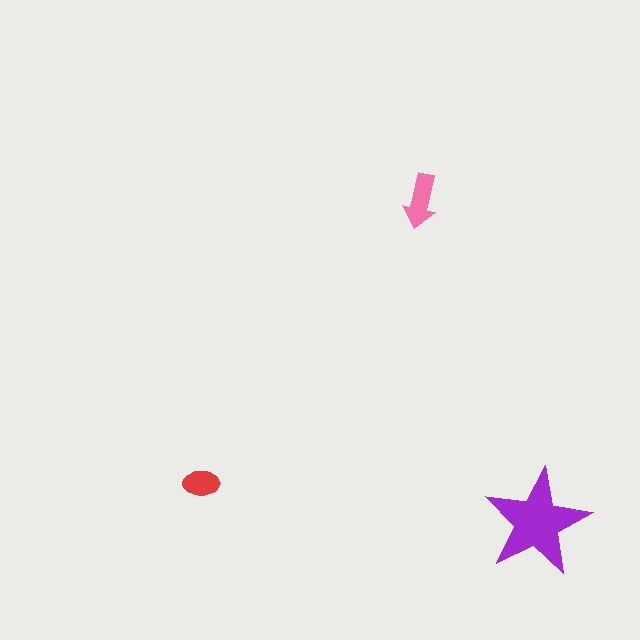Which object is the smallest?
The red ellipse.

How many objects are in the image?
There are 3 objects in the image.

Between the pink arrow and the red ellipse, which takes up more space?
The pink arrow.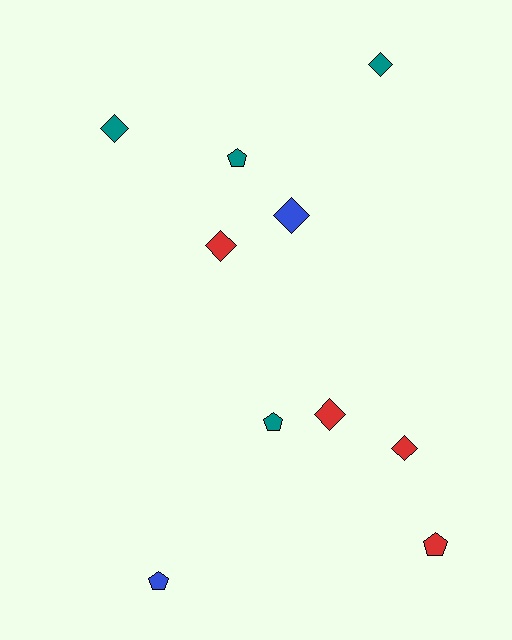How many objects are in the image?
There are 10 objects.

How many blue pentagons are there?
There is 1 blue pentagon.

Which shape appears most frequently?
Diamond, with 6 objects.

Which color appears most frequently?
Teal, with 4 objects.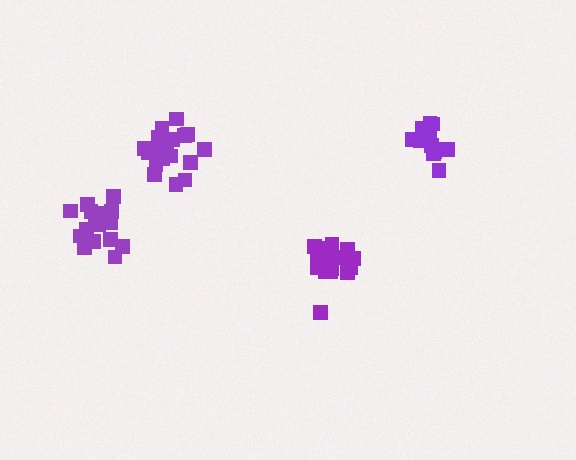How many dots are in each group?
Group 1: 21 dots, Group 2: 20 dots, Group 3: 15 dots, Group 4: 16 dots (72 total).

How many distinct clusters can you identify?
There are 4 distinct clusters.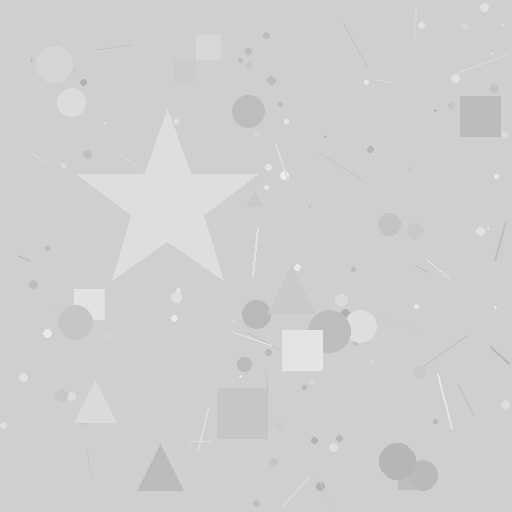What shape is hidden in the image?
A star is hidden in the image.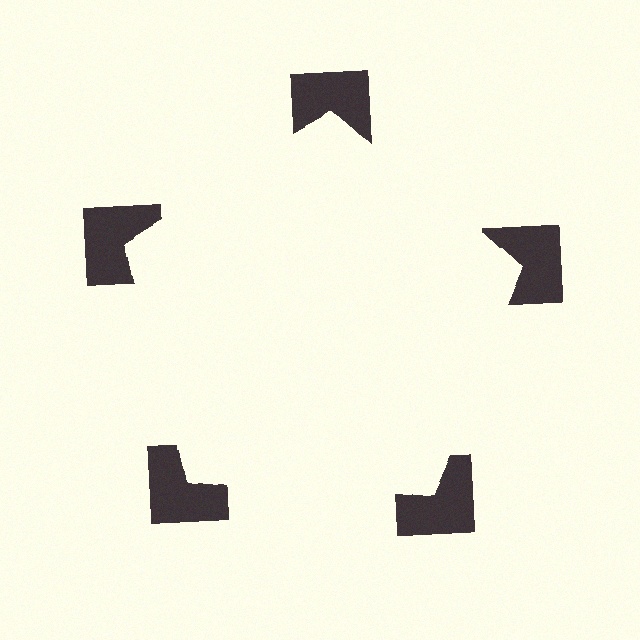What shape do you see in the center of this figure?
An illusory pentagon — its edges are inferred from the aligned wedge cuts in the notched squares, not physically drawn.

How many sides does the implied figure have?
5 sides.